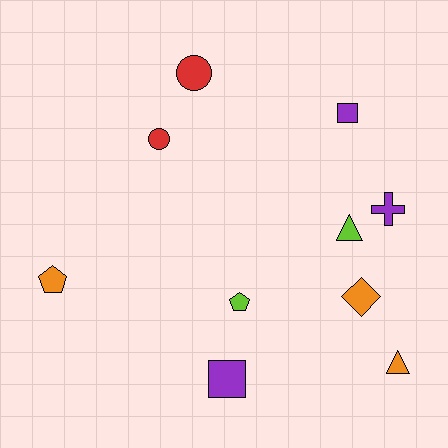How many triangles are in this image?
There are 2 triangles.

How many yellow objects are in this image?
There are no yellow objects.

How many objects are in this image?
There are 10 objects.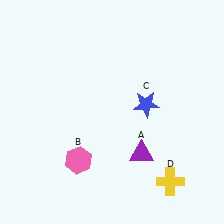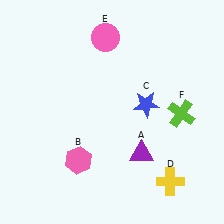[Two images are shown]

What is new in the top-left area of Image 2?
A pink circle (E) was added in the top-left area of Image 2.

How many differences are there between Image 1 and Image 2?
There are 2 differences between the two images.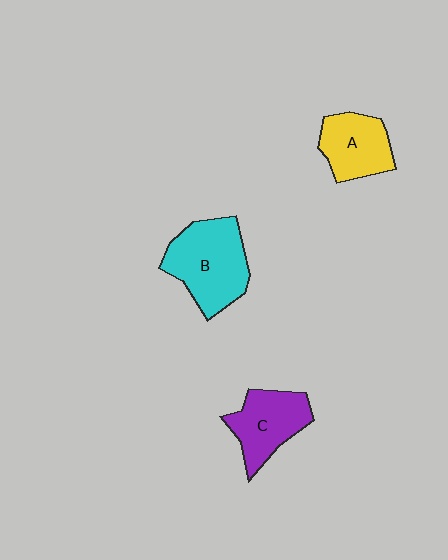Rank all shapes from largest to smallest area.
From largest to smallest: B (cyan), C (purple), A (yellow).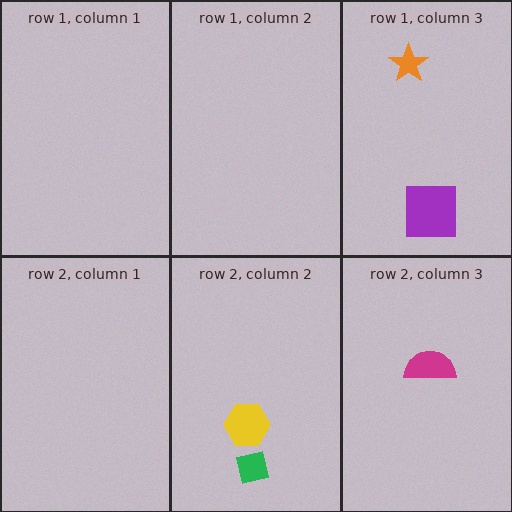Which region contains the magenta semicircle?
The row 2, column 3 region.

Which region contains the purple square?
The row 1, column 3 region.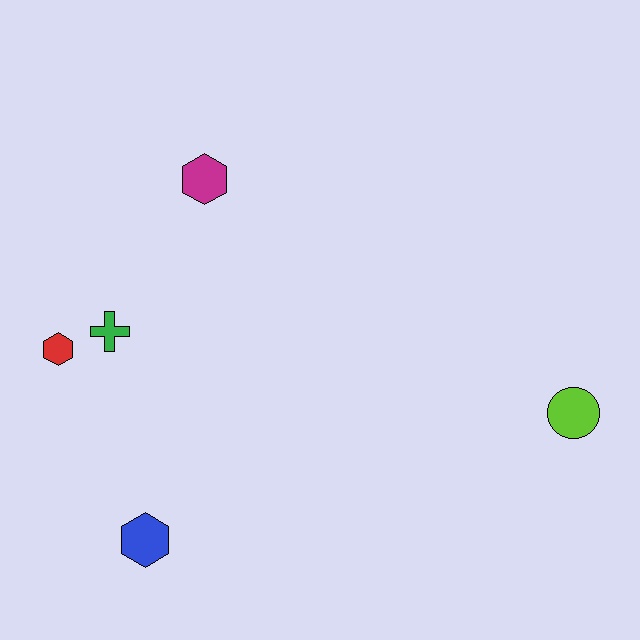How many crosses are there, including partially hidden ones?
There is 1 cross.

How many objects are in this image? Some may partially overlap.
There are 5 objects.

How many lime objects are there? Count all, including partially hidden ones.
There is 1 lime object.